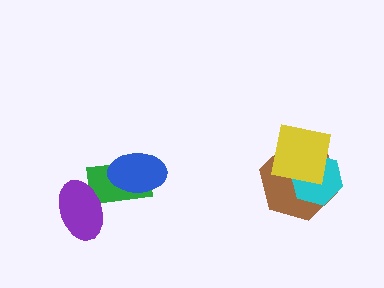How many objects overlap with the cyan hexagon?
2 objects overlap with the cyan hexagon.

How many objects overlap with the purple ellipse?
1 object overlaps with the purple ellipse.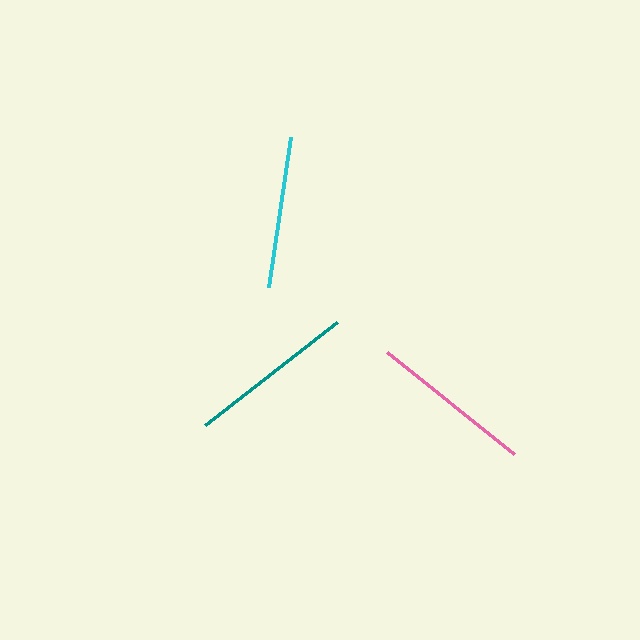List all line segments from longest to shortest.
From longest to shortest: teal, pink, cyan.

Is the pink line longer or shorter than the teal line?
The teal line is longer than the pink line.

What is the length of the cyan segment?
The cyan segment is approximately 152 pixels long.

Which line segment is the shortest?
The cyan line is the shortest at approximately 152 pixels.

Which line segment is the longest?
The teal line is the longest at approximately 167 pixels.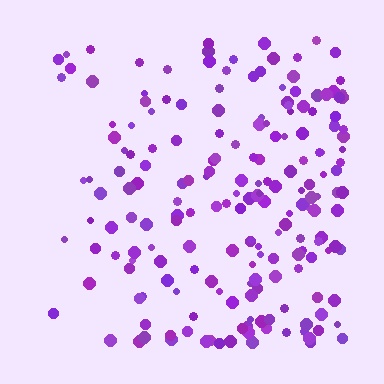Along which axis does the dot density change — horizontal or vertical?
Horizontal.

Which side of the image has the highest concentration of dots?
The right.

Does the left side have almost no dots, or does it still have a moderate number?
Still a moderate number, just noticeably fewer than the right.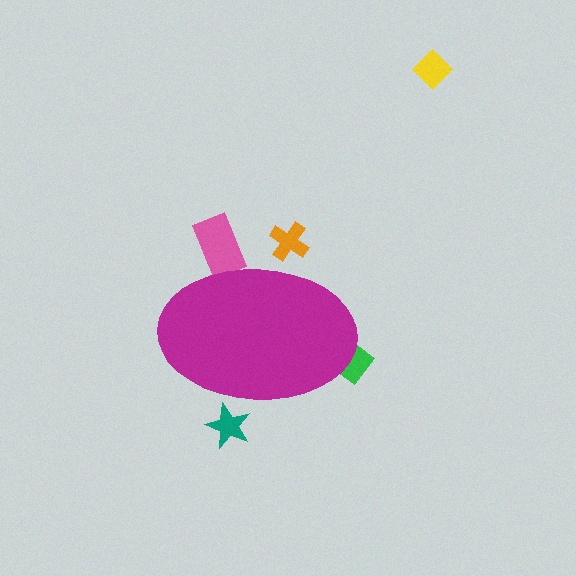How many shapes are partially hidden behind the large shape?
4 shapes are partially hidden.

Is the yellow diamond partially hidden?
No, the yellow diamond is fully visible.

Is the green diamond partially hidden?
Yes, the green diamond is partially hidden behind the magenta ellipse.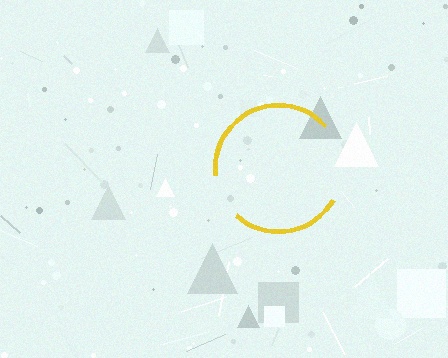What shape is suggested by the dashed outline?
The dashed outline suggests a circle.